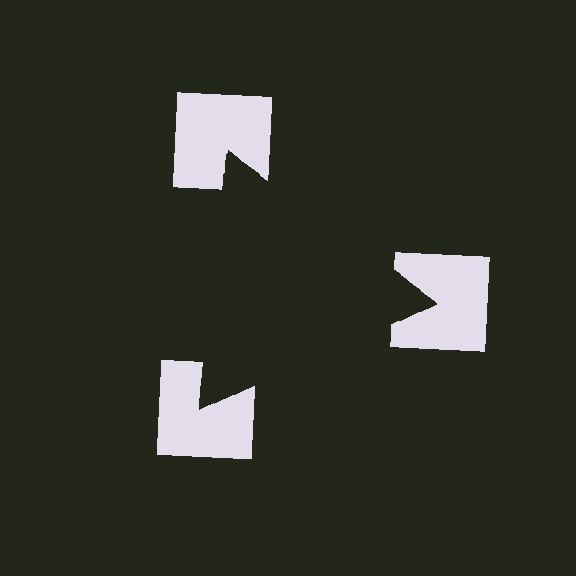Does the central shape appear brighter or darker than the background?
It typically appears slightly darker than the background, even though no actual brightness change is drawn.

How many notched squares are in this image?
There are 3 — one at each vertex of the illusory triangle.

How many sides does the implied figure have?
3 sides.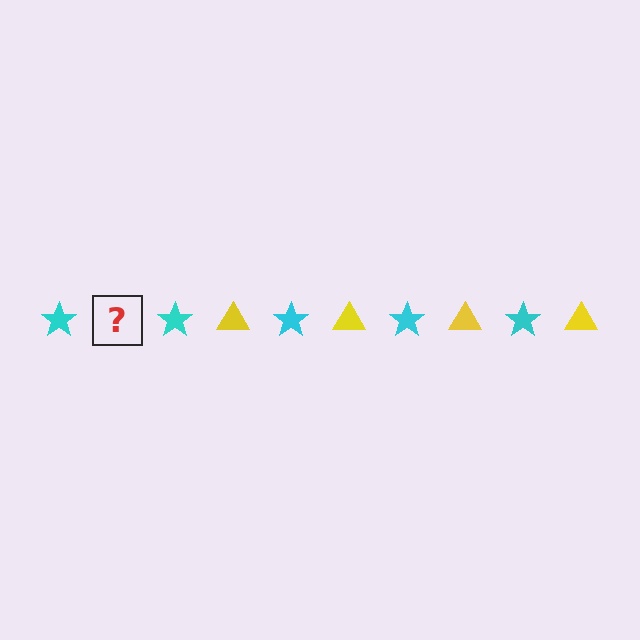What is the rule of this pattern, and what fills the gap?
The rule is that the pattern alternates between cyan star and yellow triangle. The gap should be filled with a yellow triangle.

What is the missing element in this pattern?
The missing element is a yellow triangle.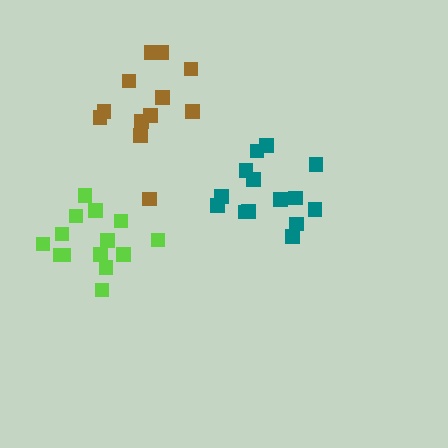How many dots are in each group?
Group 1: 14 dots, Group 2: 14 dots, Group 3: 12 dots (40 total).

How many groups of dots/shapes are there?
There are 3 groups.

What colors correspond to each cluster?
The clusters are colored: teal, lime, brown.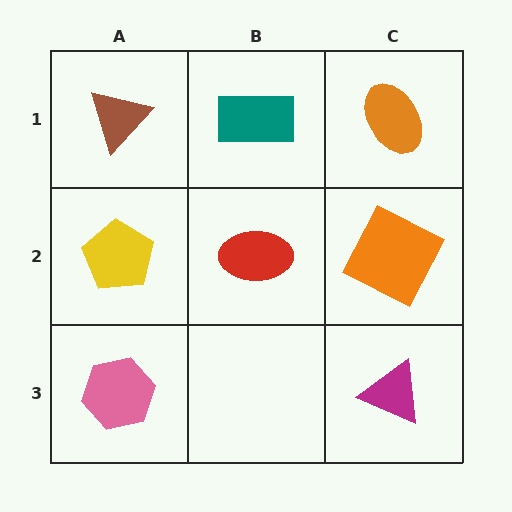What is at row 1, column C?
An orange ellipse.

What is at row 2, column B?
A red ellipse.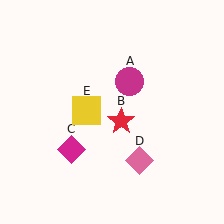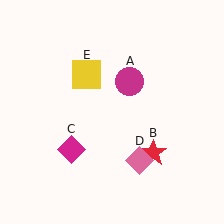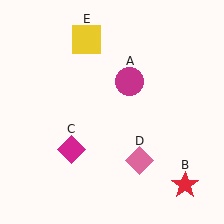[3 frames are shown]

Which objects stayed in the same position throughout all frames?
Magenta circle (object A) and magenta diamond (object C) and pink diamond (object D) remained stationary.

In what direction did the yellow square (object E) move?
The yellow square (object E) moved up.